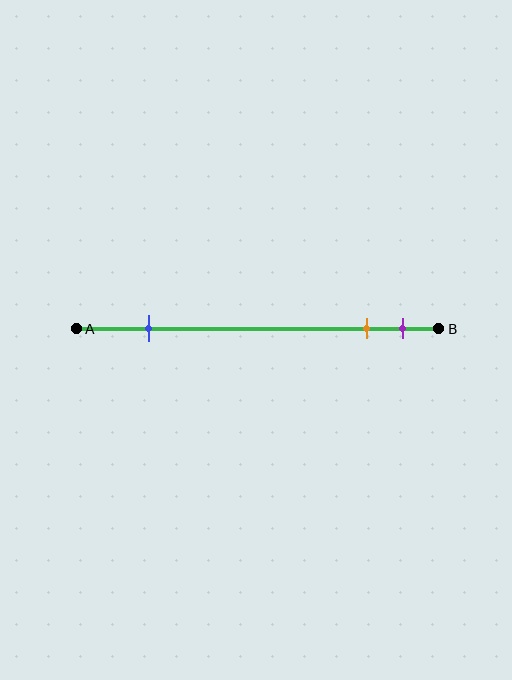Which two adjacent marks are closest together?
The orange and purple marks are the closest adjacent pair.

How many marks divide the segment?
There are 3 marks dividing the segment.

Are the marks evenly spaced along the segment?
No, the marks are not evenly spaced.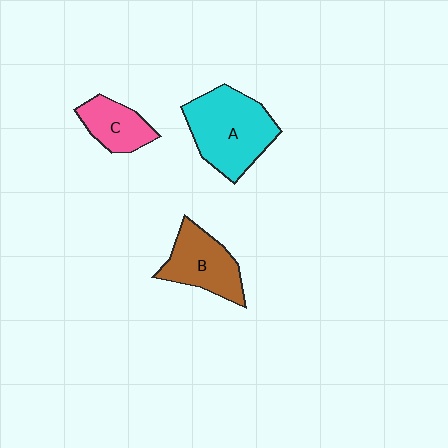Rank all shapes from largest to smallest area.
From largest to smallest: A (cyan), B (brown), C (pink).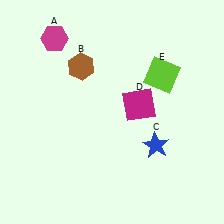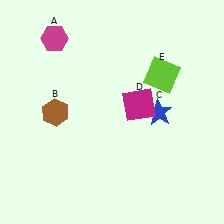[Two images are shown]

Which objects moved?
The objects that moved are: the brown hexagon (B), the blue star (C).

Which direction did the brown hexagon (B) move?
The brown hexagon (B) moved down.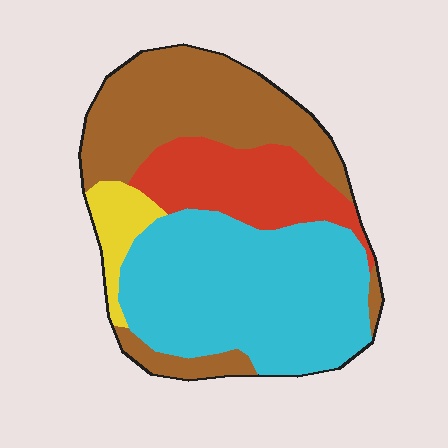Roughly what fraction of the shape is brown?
Brown takes up about one third (1/3) of the shape.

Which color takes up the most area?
Cyan, at roughly 45%.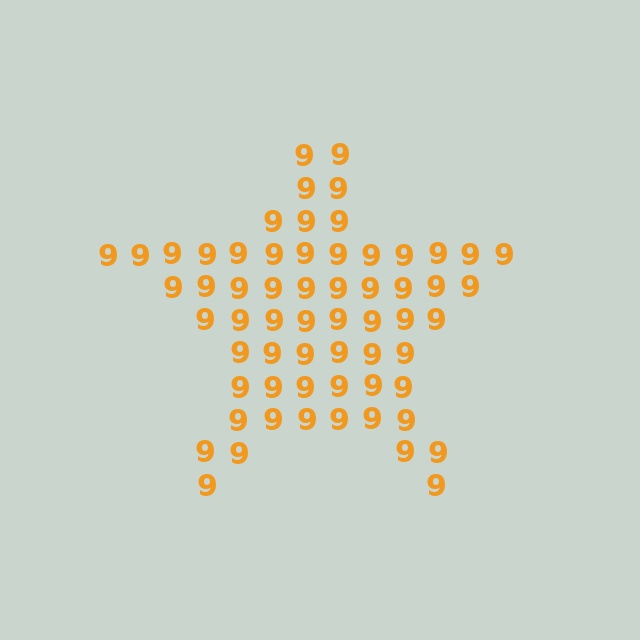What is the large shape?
The large shape is a star.